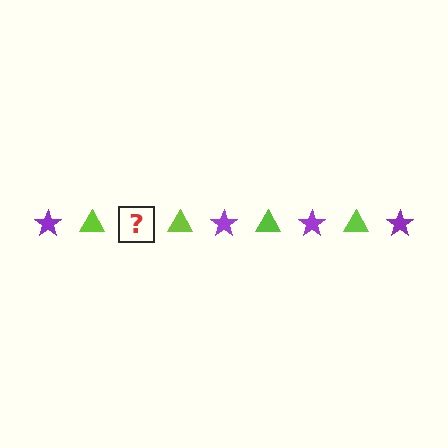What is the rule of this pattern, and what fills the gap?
The rule is that the pattern alternates between purple star and lime triangle. The gap should be filled with a purple star.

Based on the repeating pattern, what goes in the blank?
The blank should be a purple star.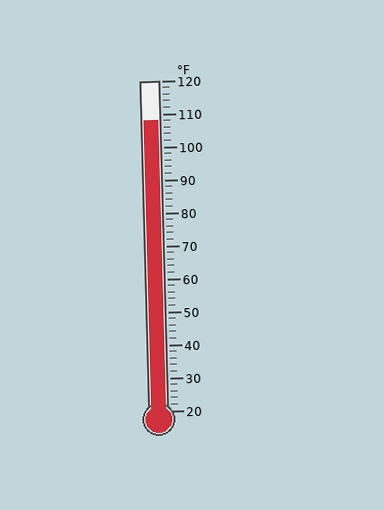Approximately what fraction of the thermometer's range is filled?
The thermometer is filled to approximately 90% of its range.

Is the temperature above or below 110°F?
The temperature is below 110°F.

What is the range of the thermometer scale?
The thermometer scale ranges from 20°F to 120°F.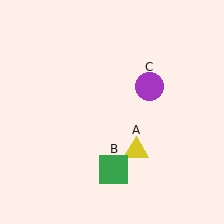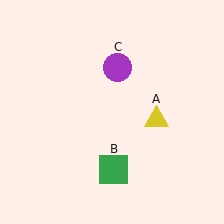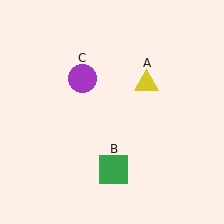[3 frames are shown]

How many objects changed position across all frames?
2 objects changed position: yellow triangle (object A), purple circle (object C).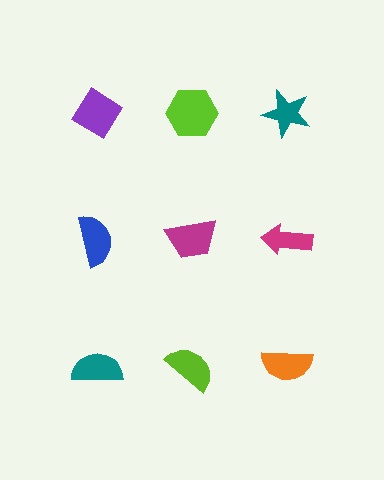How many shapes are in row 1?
3 shapes.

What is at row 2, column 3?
A magenta arrow.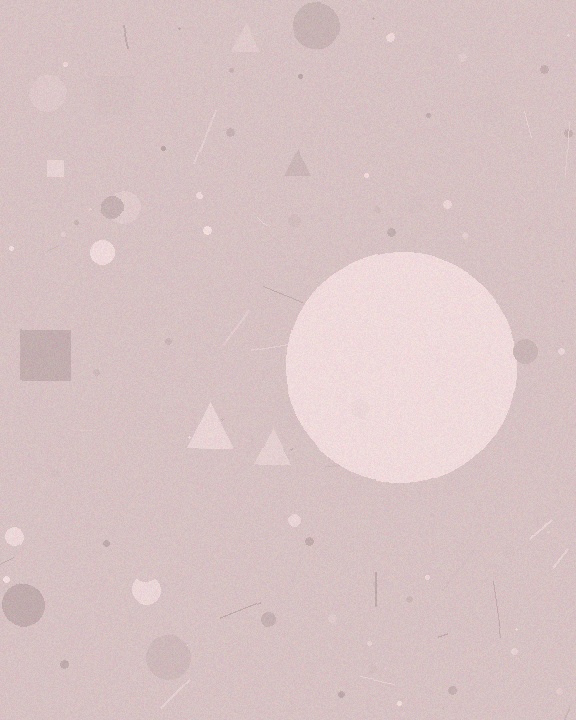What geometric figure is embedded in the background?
A circle is embedded in the background.